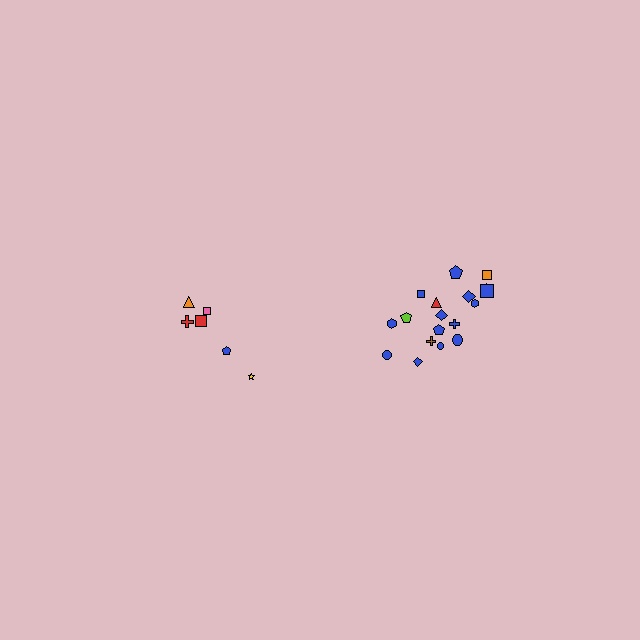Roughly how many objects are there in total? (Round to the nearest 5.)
Roughly 25 objects in total.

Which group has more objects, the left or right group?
The right group.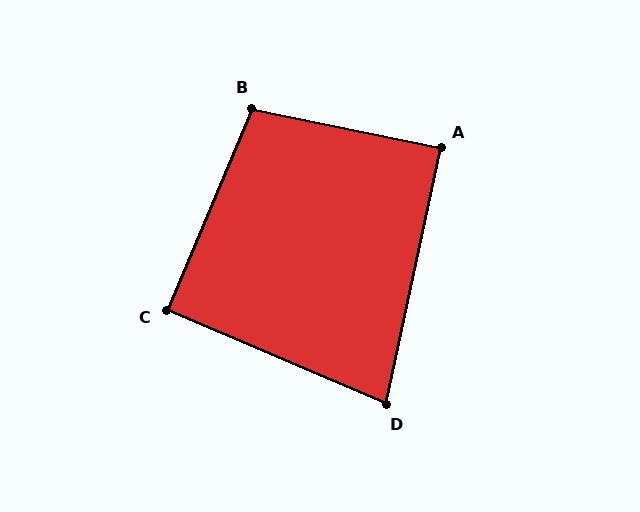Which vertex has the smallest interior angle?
D, at approximately 79 degrees.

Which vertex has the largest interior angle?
B, at approximately 101 degrees.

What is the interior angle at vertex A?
Approximately 90 degrees (approximately right).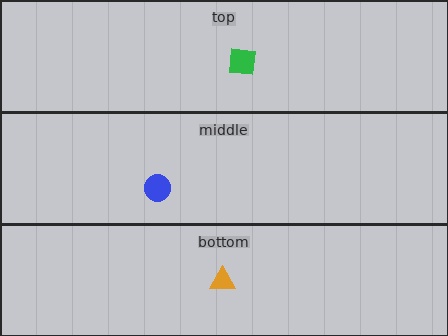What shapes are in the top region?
The green square.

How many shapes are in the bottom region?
1.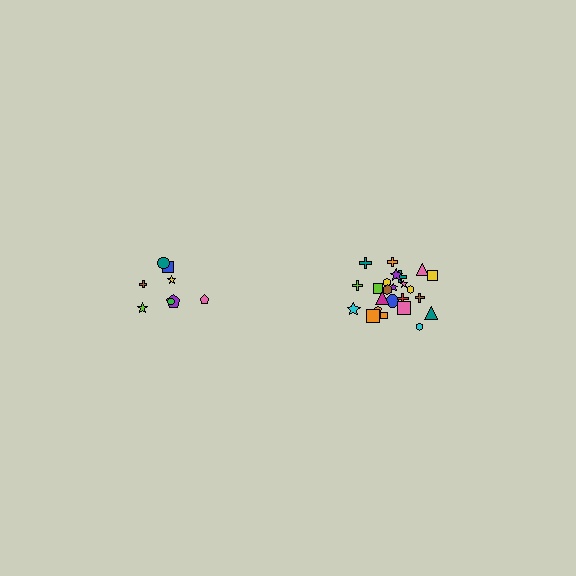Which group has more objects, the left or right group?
The right group.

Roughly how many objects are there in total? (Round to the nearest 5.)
Roughly 35 objects in total.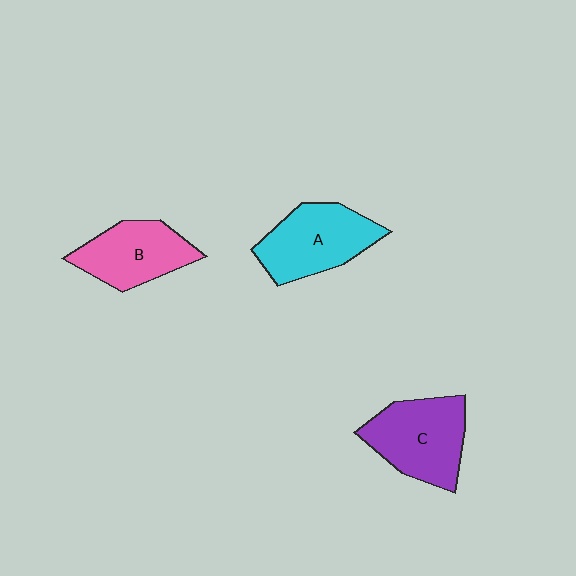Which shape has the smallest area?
Shape B (pink).